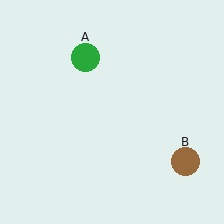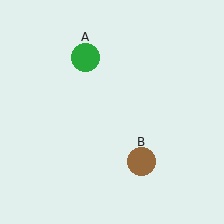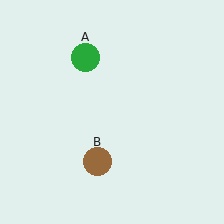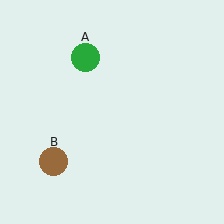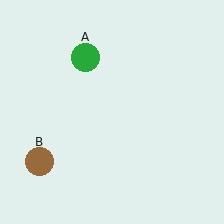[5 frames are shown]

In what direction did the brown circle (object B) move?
The brown circle (object B) moved left.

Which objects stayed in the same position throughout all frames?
Green circle (object A) remained stationary.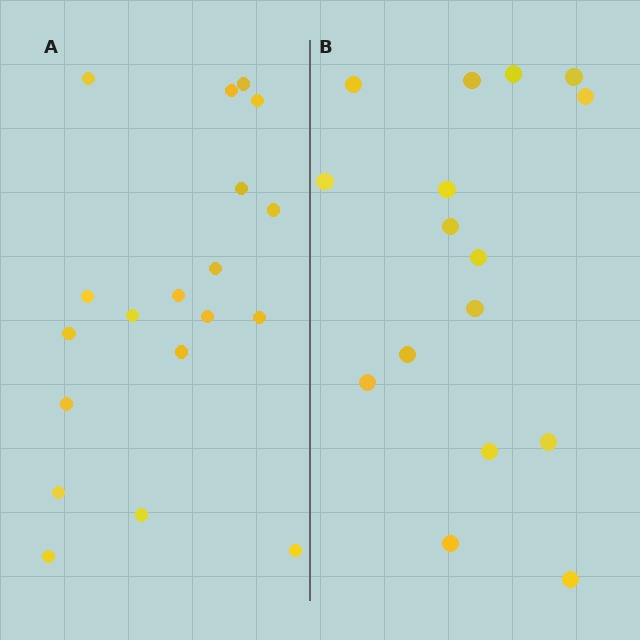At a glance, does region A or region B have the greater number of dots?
Region A (the left region) has more dots.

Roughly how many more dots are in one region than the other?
Region A has just a few more — roughly 2 or 3 more dots than region B.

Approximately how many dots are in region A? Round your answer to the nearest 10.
About 20 dots. (The exact count is 19, which rounds to 20.)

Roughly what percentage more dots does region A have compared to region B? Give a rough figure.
About 20% more.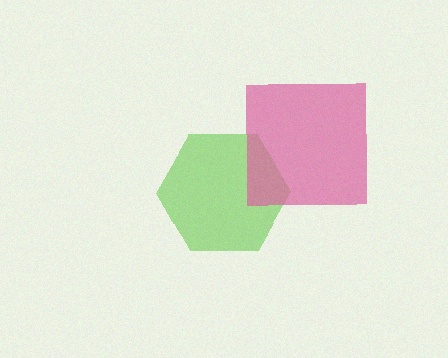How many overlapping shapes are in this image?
There are 2 overlapping shapes in the image.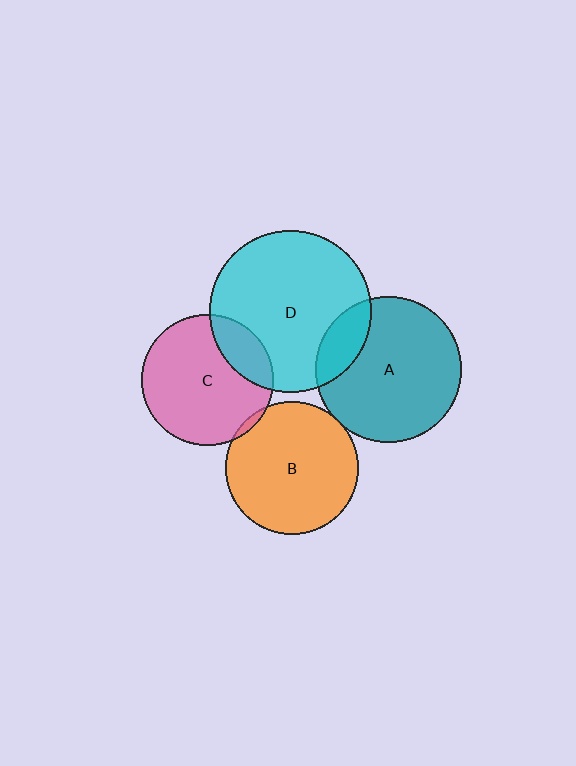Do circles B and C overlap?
Yes.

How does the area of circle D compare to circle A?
Approximately 1.2 times.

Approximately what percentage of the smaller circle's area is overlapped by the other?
Approximately 5%.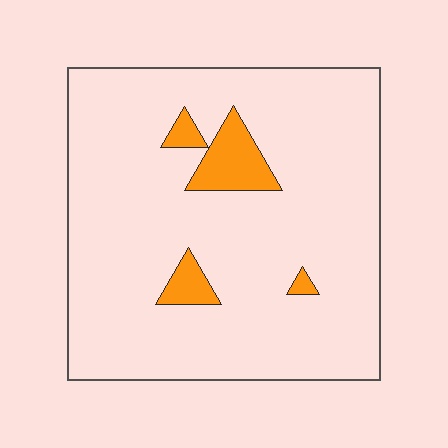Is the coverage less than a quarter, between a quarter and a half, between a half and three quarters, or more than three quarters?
Less than a quarter.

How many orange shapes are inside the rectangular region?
4.